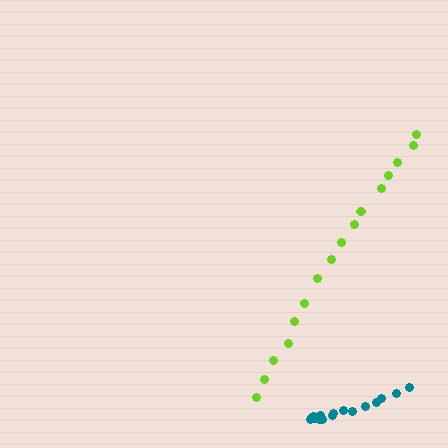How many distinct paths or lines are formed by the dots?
There are 2 distinct paths.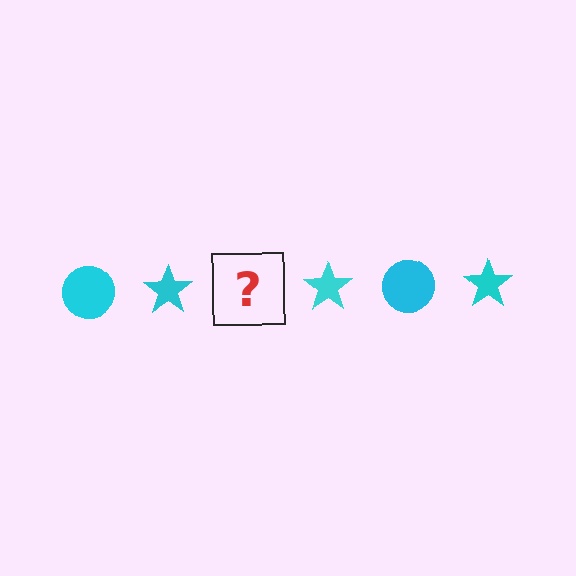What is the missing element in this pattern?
The missing element is a cyan circle.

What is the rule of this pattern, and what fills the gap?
The rule is that the pattern cycles through circle, star shapes in cyan. The gap should be filled with a cyan circle.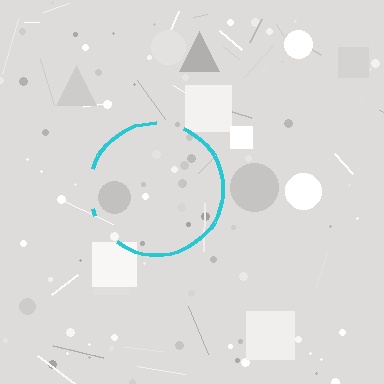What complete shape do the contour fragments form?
The contour fragments form a circle.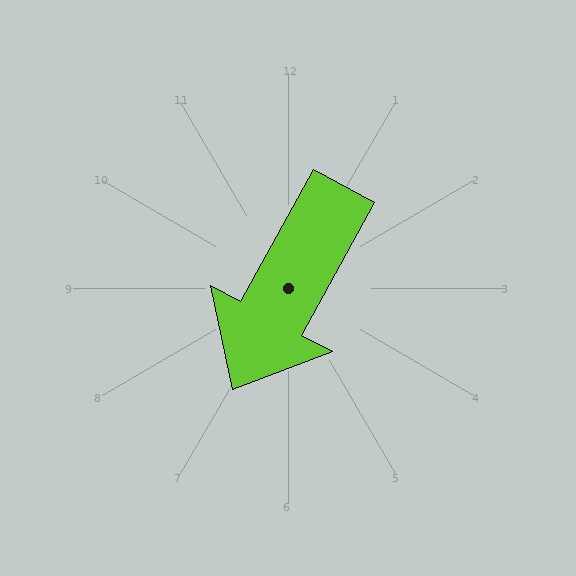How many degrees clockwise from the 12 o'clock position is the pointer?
Approximately 209 degrees.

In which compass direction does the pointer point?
Southwest.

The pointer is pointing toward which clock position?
Roughly 7 o'clock.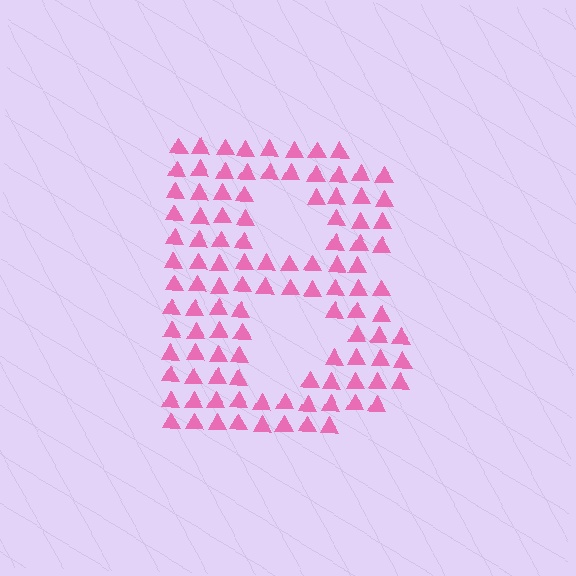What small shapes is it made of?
It is made of small triangles.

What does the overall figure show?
The overall figure shows the letter B.